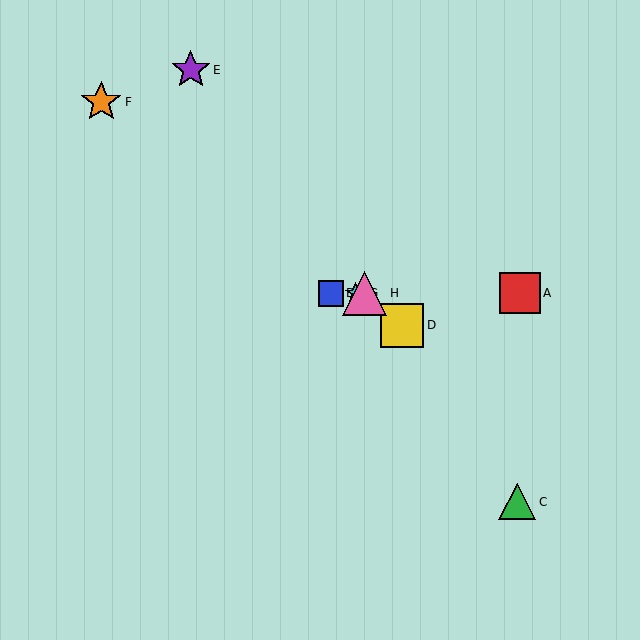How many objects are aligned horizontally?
4 objects (A, B, G, H) are aligned horizontally.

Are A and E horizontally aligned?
No, A is at y≈293 and E is at y≈70.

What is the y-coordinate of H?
Object H is at y≈293.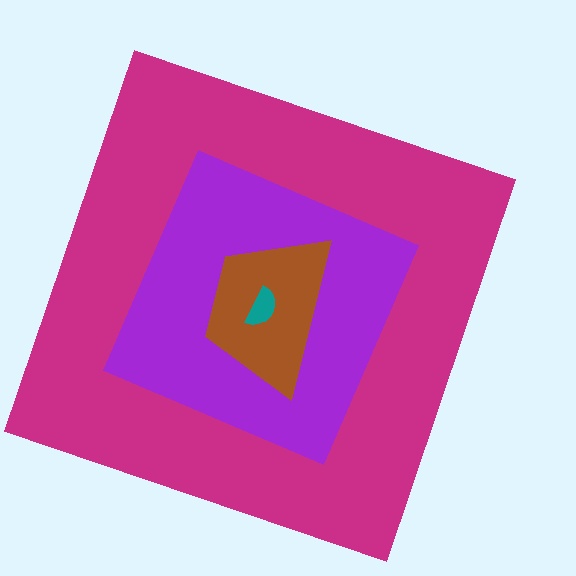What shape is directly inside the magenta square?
The purple diamond.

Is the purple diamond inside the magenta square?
Yes.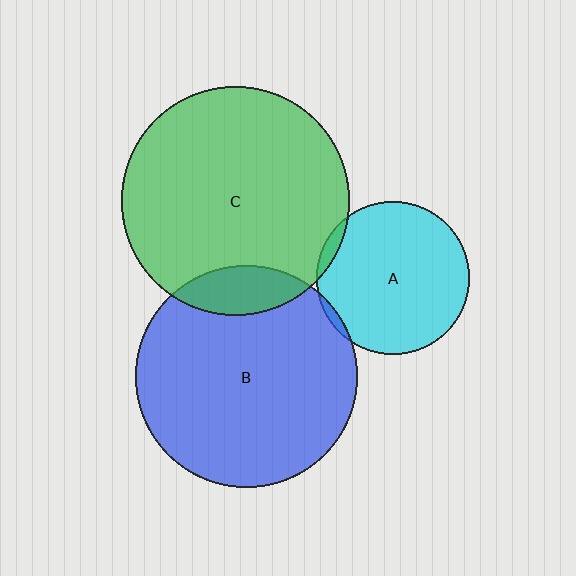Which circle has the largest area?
Circle C (green).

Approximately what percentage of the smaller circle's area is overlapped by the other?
Approximately 5%.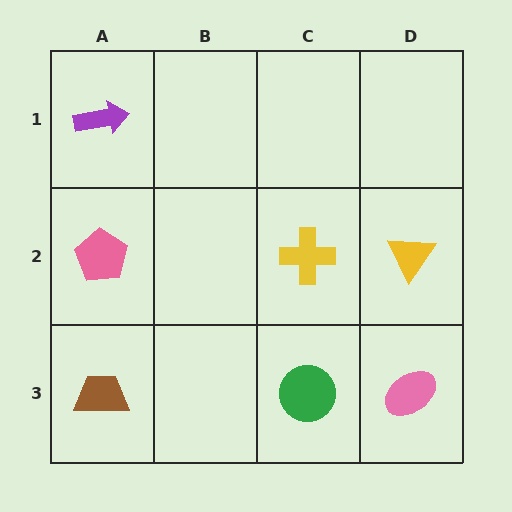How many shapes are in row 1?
1 shape.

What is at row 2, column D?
A yellow triangle.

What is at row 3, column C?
A green circle.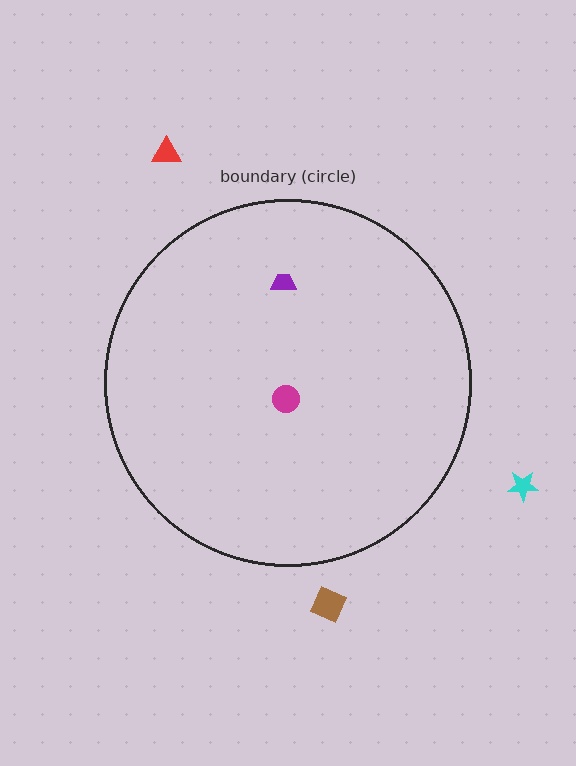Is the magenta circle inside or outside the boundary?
Inside.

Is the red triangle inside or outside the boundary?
Outside.